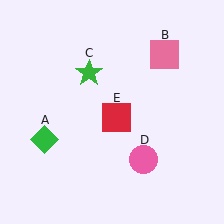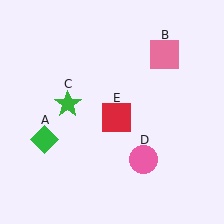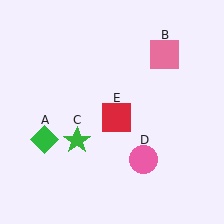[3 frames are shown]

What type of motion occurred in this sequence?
The green star (object C) rotated counterclockwise around the center of the scene.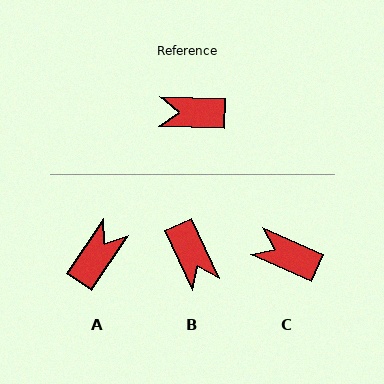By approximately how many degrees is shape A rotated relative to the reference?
Approximately 122 degrees clockwise.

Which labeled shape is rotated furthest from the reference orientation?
A, about 122 degrees away.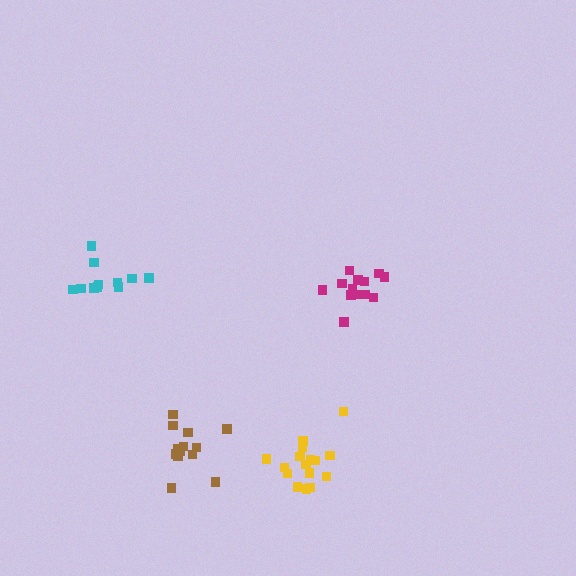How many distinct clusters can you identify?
There are 4 distinct clusters.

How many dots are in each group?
Group 1: 11 dots, Group 2: 16 dots, Group 3: 13 dots, Group 4: 13 dots (53 total).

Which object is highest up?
The cyan cluster is topmost.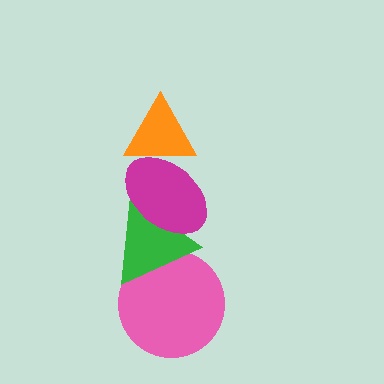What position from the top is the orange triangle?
The orange triangle is 1st from the top.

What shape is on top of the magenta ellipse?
The orange triangle is on top of the magenta ellipse.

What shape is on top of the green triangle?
The magenta ellipse is on top of the green triangle.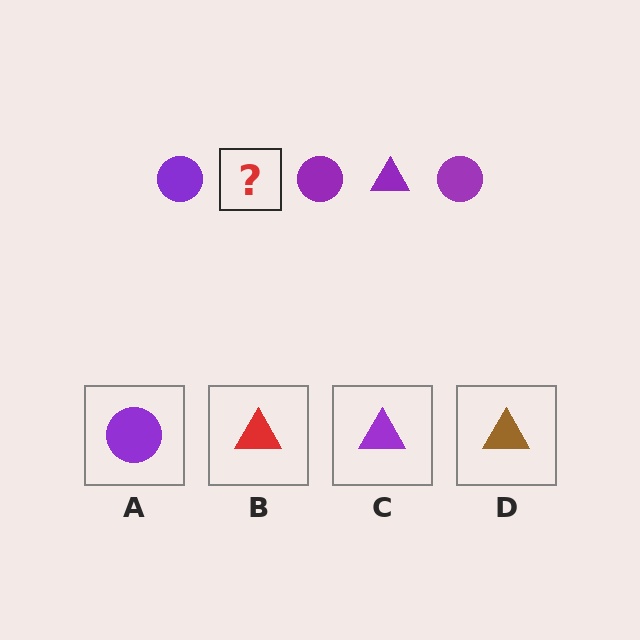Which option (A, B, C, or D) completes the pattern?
C.